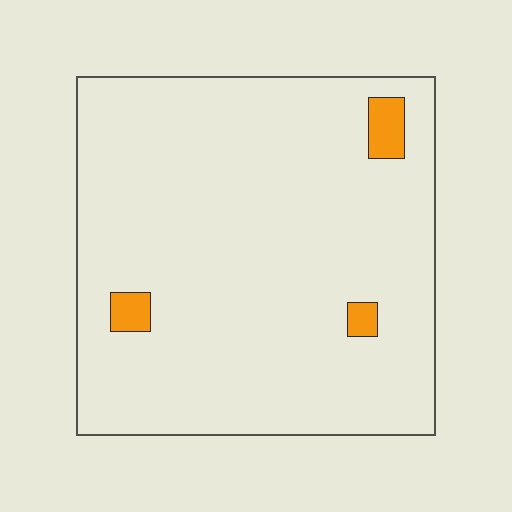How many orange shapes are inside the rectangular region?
3.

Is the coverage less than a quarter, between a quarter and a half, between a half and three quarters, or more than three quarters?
Less than a quarter.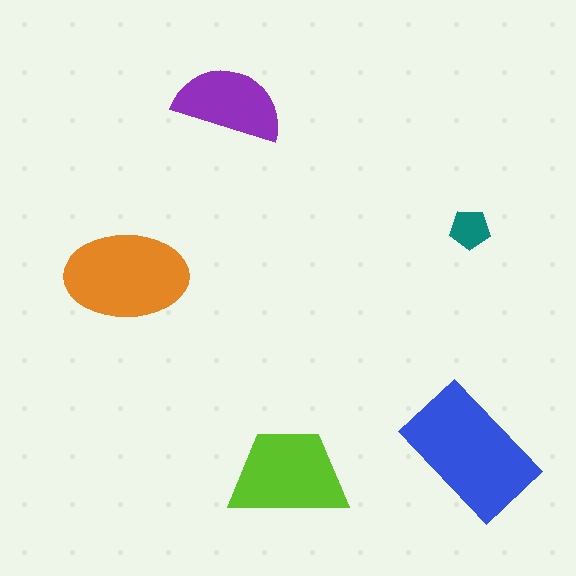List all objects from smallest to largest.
The teal pentagon, the purple semicircle, the lime trapezoid, the orange ellipse, the blue rectangle.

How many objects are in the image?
There are 5 objects in the image.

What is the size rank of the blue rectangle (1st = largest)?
1st.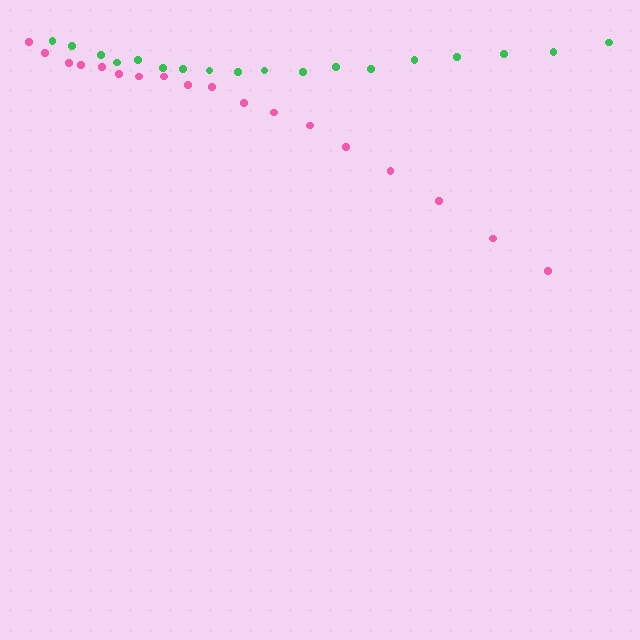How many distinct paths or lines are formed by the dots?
There are 2 distinct paths.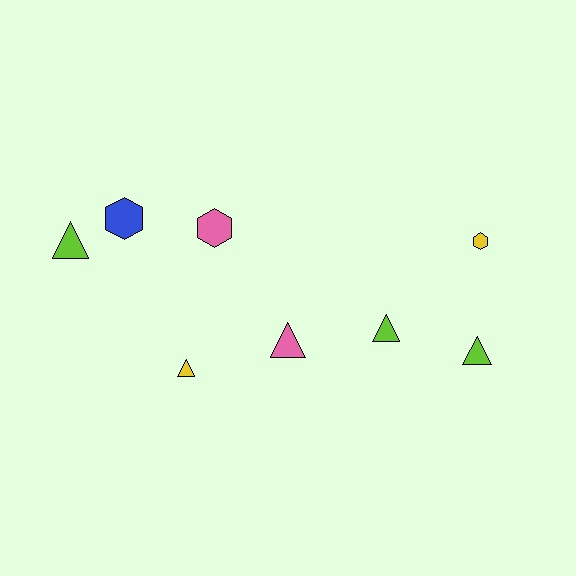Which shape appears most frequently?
Triangle, with 5 objects.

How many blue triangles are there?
There are no blue triangles.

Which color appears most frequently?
Lime, with 3 objects.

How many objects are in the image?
There are 8 objects.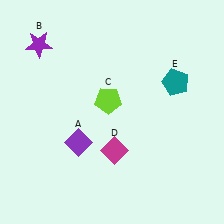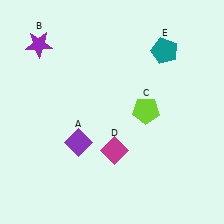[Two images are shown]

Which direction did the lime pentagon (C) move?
The lime pentagon (C) moved right.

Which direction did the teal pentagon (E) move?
The teal pentagon (E) moved up.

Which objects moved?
The objects that moved are: the lime pentagon (C), the teal pentagon (E).